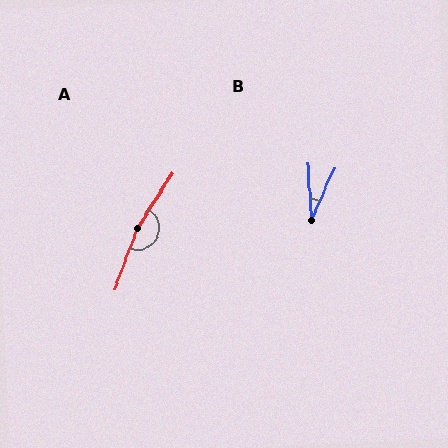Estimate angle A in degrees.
Approximately 169 degrees.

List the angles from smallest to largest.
B (27°), A (169°).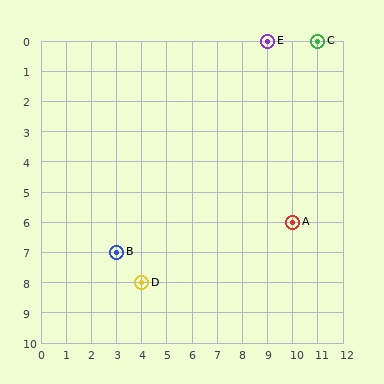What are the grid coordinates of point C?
Point C is at grid coordinates (11, 0).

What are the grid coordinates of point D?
Point D is at grid coordinates (4, 8).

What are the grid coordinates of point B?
Point B is at grid coordinates (3, 7).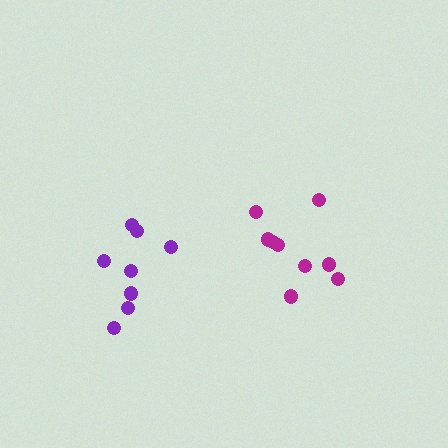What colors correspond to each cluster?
The clusters are colored: magenta, purple.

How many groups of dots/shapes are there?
There are 2 groups.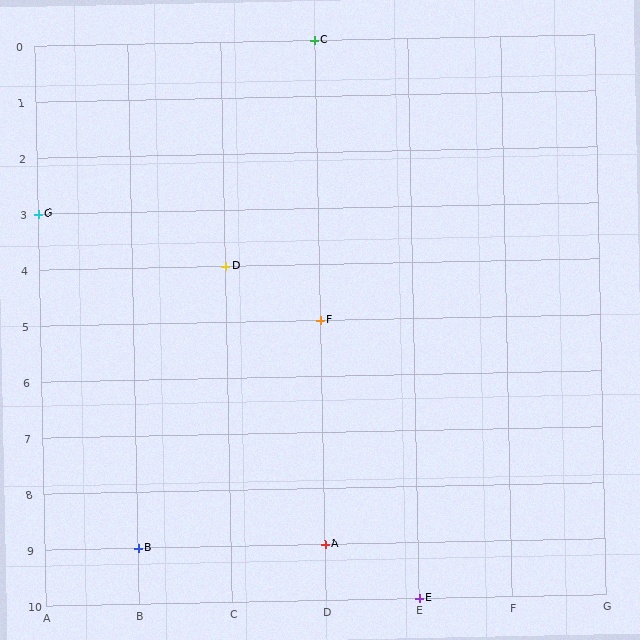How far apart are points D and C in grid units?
Points D and C are 1 column and 4 rows apart (about 4.1 grid units diagonally).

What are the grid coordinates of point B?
Point B is at grid coordinates (B, 9).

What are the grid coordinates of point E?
Point E is at grid coordinates (E, 10).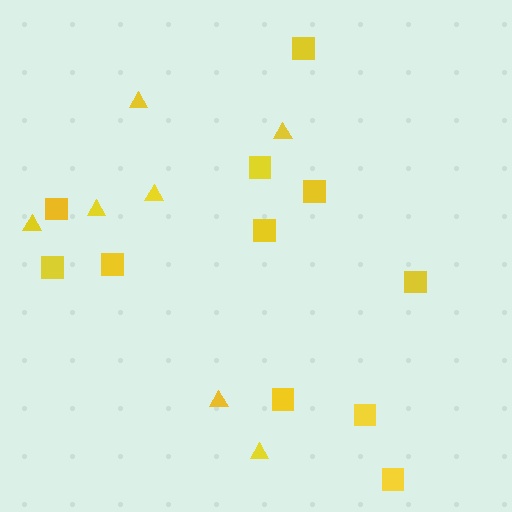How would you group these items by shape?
There are 2 groups: one group of triangles (7) and one group of squares (11).